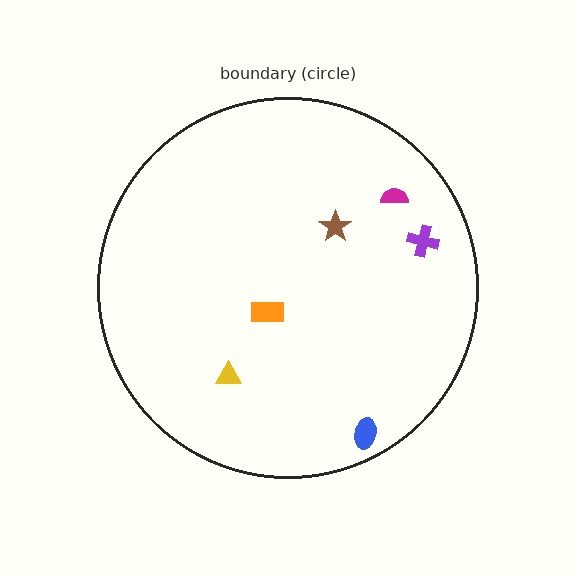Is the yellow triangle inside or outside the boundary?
Inside.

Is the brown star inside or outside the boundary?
Inside.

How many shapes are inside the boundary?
6 inside, 0 outside.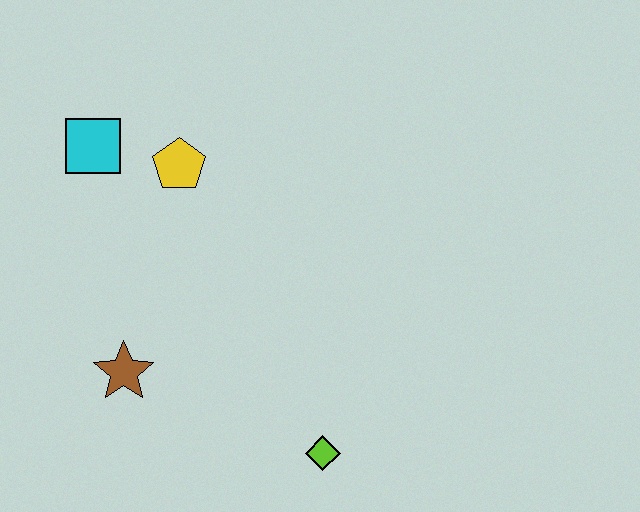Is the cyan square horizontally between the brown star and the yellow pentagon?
No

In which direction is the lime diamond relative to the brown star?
The lime diamond is to the right of the brown star.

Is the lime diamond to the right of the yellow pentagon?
Yes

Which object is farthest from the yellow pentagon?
The lime diamond is farthest from the yellow pentagon.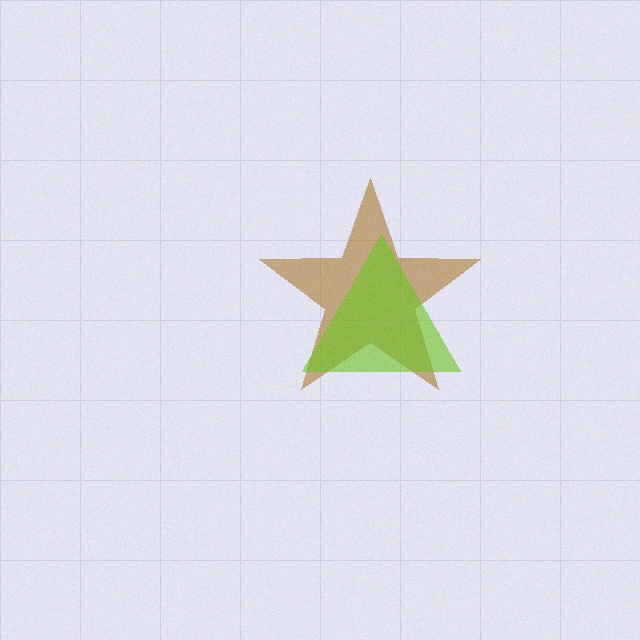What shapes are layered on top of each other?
The layered shapes are: a brown star, a lime triangle.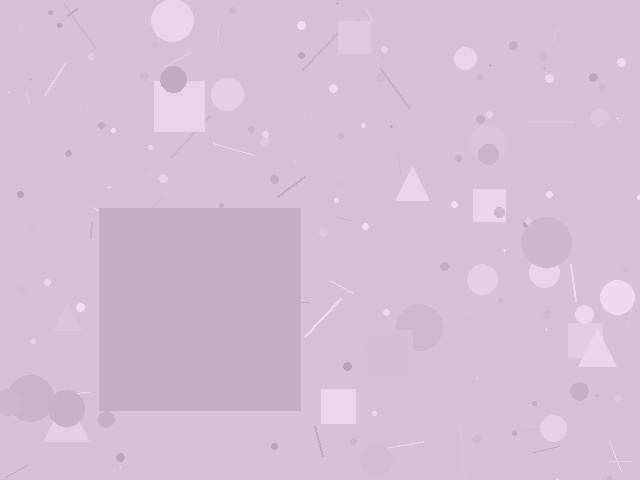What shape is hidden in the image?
A square is hidden in the image.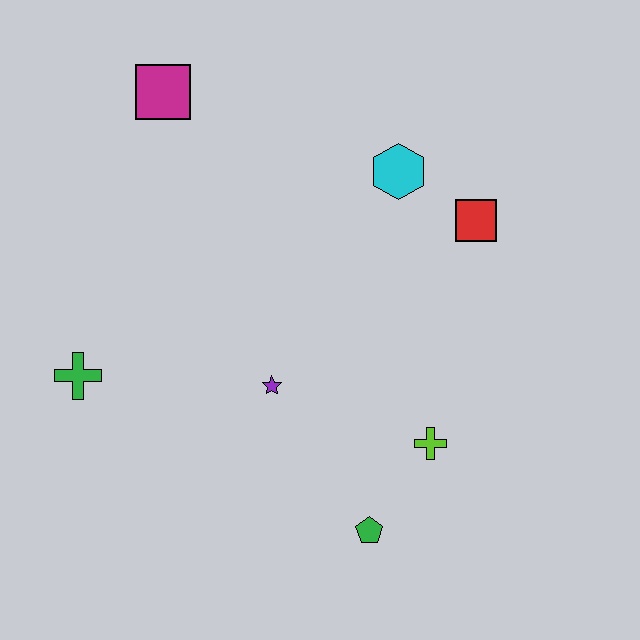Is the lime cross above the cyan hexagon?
No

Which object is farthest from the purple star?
The magenta square is farthest from the purple star.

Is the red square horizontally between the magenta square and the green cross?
No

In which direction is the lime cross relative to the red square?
The lime cross is below the red square.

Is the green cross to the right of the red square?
No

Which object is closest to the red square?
The cyan hexagon is closest to the red square.